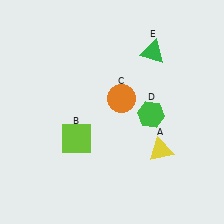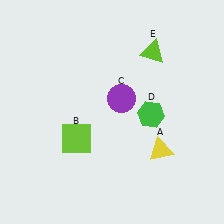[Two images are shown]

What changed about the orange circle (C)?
In Image 1, C is orange. In Image 2, it changed to purple.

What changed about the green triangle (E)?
In Image 1, E is green. In Image 2, it changed to lime.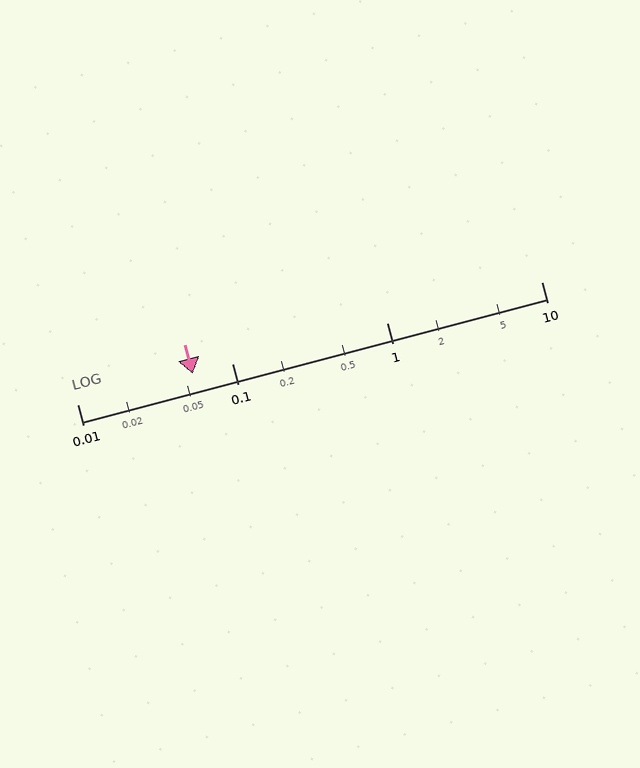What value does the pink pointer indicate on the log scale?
The pointer indicates approximately 0.056.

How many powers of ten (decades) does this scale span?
The scale spans 3 decades, from 0.01 to 10.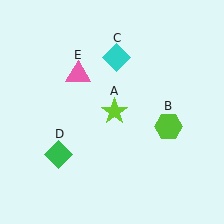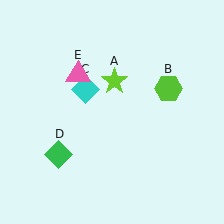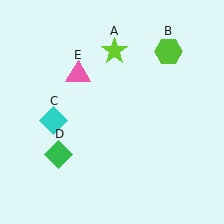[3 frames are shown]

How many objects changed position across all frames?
3 objects changed position: lime star (object A), lime hexagon (object B), cyan diamond (object C).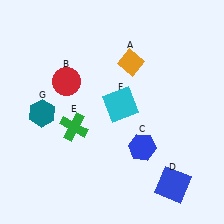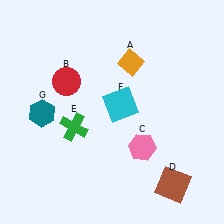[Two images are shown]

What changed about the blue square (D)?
In Image 1, D is blue. In Image 2, it changed to brown.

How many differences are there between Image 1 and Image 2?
There are 2 differences between the two images.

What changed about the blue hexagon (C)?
In Image 1, C is blue. In Image 2, it changed to pink.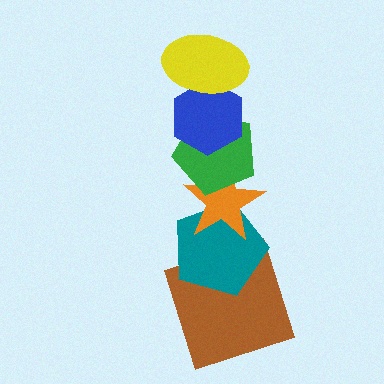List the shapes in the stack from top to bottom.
From top to bottom: the yellow ellipse, the blue hexagon, the green pentagon, the orange star, the teal pentagon, the brown square.